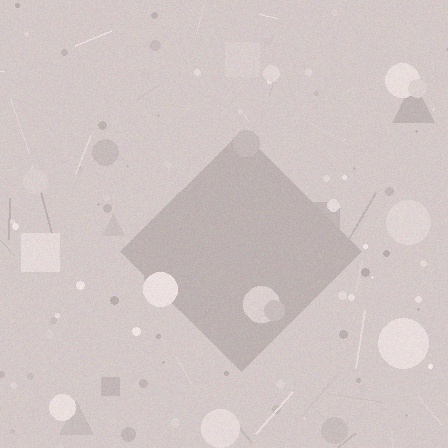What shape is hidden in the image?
A diamond is hidden in the image.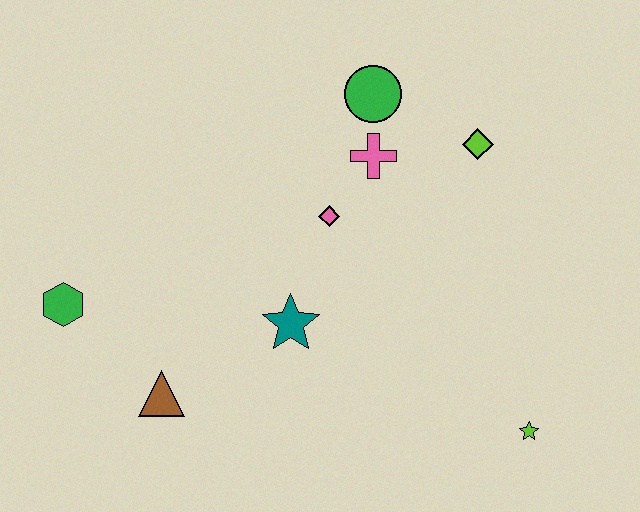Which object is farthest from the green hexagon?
The lime star is farthest from the green hexagon.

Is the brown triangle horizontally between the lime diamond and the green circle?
No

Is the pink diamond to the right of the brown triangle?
Yes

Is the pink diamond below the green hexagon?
No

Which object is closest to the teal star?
The pink diamond is closest to the teal star.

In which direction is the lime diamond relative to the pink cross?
The lime diamond is to the right of the pink cross.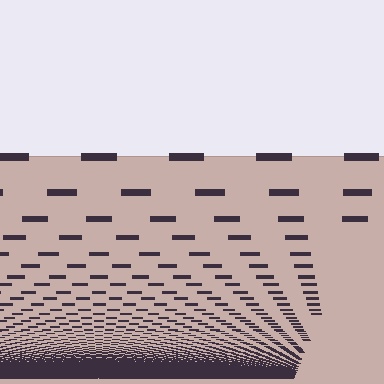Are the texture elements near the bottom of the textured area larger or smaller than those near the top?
Smaller. The gradient is inverted — elements near the bottom are smaller and denser.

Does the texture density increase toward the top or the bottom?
Density increases toward the bottom.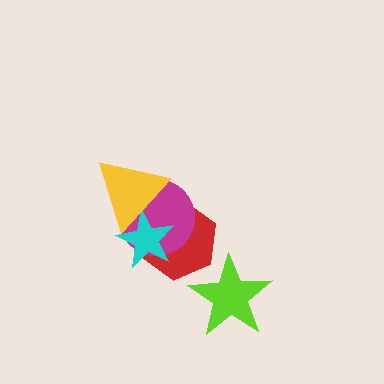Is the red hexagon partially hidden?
Yes, it is partially covered by another shape.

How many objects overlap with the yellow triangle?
3 objects overlap with the yellow triangle.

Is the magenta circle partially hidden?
Yes, it is partially covered by another shape.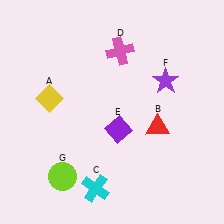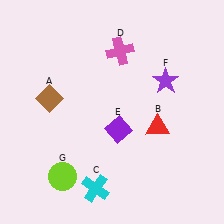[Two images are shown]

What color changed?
The diamond (A) changed from yellow in Image 1 to brown in Image 2.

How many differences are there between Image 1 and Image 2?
There is 1 difference between the two images.